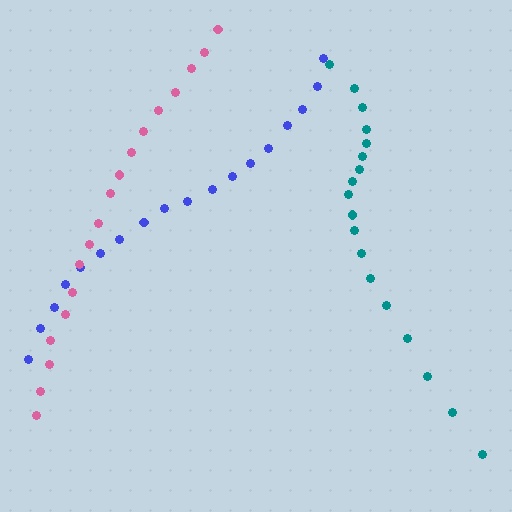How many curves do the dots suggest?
There are 3 distinct paths.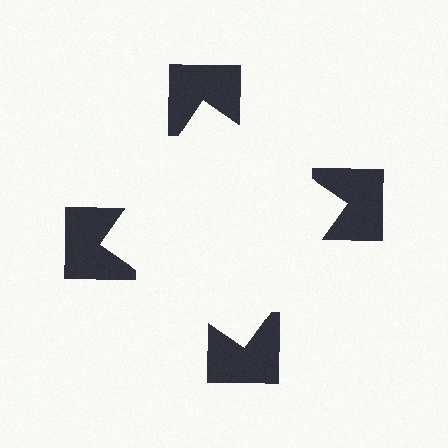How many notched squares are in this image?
There are 4 — one at each vertex of the illusory square.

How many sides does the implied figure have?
4 sides.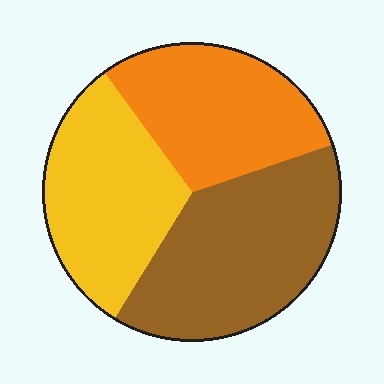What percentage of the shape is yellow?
Yellow takes up about one third (1/3) of the shape.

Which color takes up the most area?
Brown, at roughly 40%.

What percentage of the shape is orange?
Orange takes up about one third (1/3) of the shape.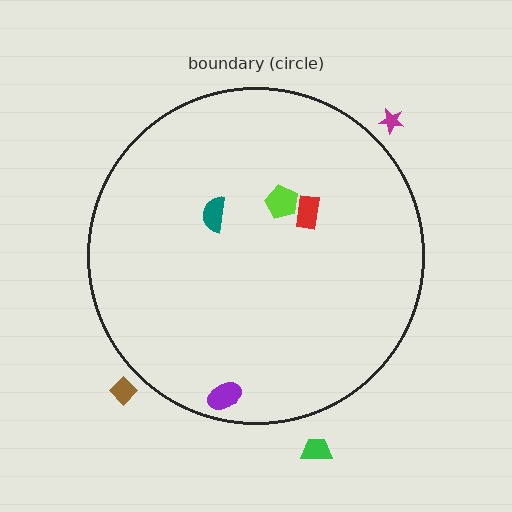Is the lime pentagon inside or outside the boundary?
Inside.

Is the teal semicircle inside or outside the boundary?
Inside.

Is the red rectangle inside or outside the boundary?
Inside.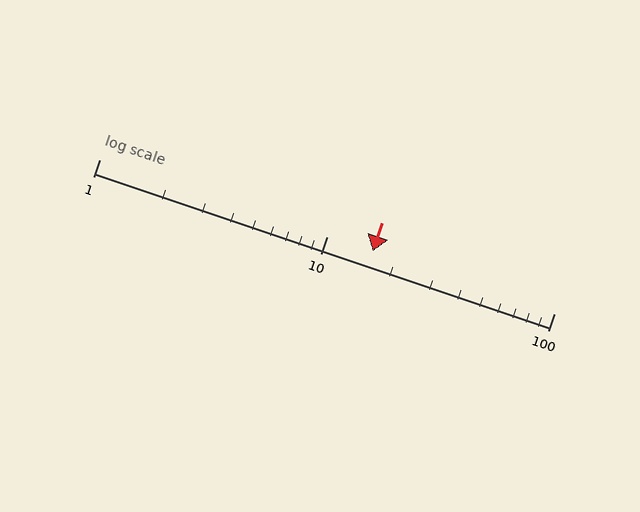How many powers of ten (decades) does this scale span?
The scale spans 2 decades, from 1 to 100.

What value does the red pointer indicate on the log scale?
The pointer indicates approximately 16.